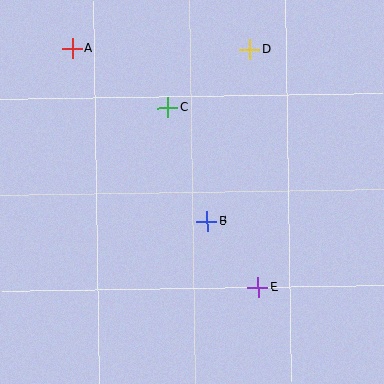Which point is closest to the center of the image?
Point B at (207, 221) is closest to the center.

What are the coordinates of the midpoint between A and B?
The midpoint between A and B is at (140, 135).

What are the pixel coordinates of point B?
Point B is at (207, 221).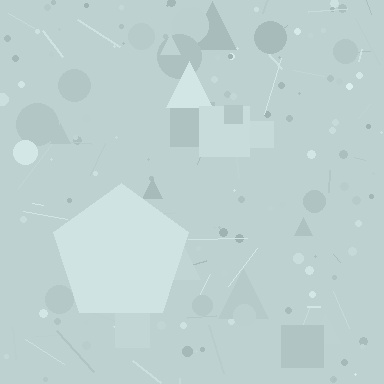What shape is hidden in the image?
A pentagon is hidden in the image.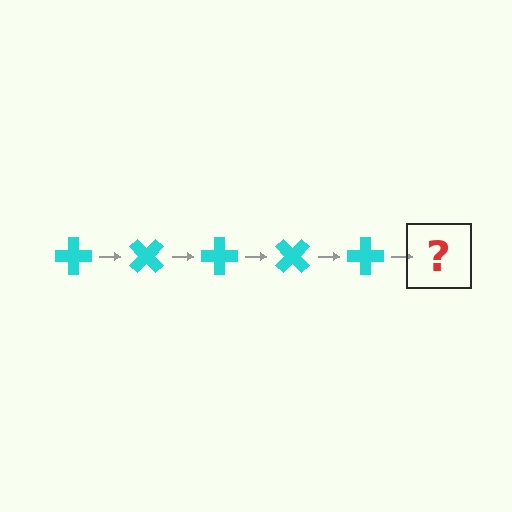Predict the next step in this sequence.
The next step is a cyan cross rotated 225 degrees.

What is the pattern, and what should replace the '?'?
The pattern is that the cross rotates 45 degrees each step. The '?' should be a cyan cross rotated 225 degrees.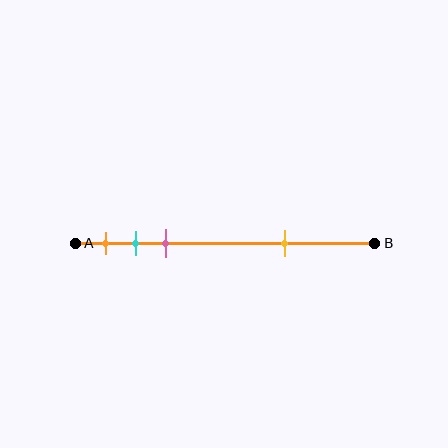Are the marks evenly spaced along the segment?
No, the marks are not evenly spaced.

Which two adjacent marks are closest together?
The cyan and pink marks are the closest adjacent pair.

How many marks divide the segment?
There are 4 marks dividing the segment.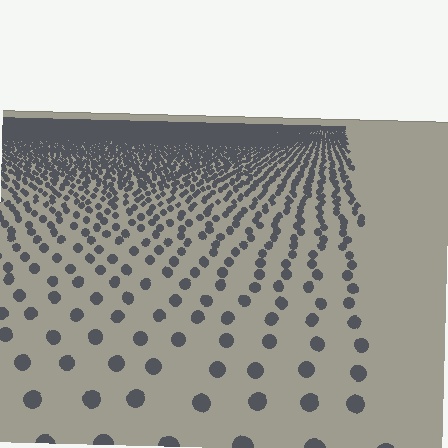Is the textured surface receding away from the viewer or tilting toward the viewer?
The surface is receding away from the viewer. Texture elements get smaller and denser toward the top.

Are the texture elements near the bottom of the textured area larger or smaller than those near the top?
Larger. Near the bottom, elements are closer to the viewer and appear at a bigger on-screen size.